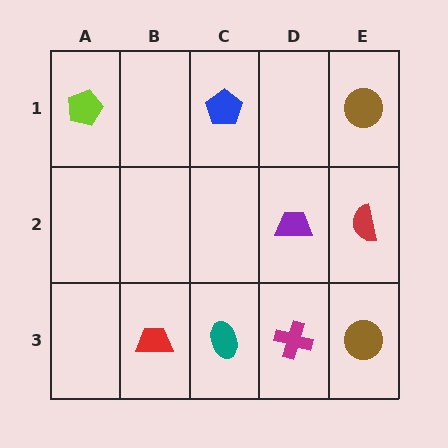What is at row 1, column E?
A brown circle.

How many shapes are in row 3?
4 shapes.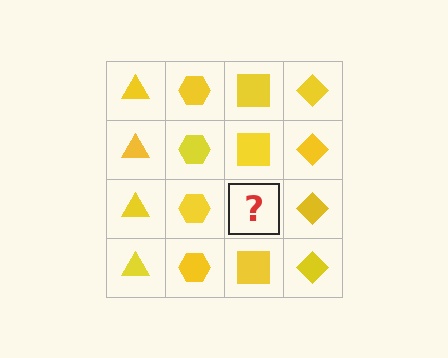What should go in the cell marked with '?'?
The missing cell should contain a yellow square.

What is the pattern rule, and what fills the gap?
The rule is that each column has a consistent shape. The gap should be filled with a yellow square.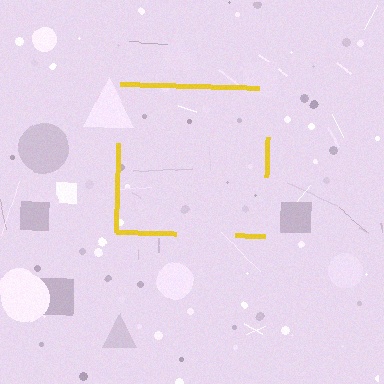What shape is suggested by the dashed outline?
The dashed outline suggests a square.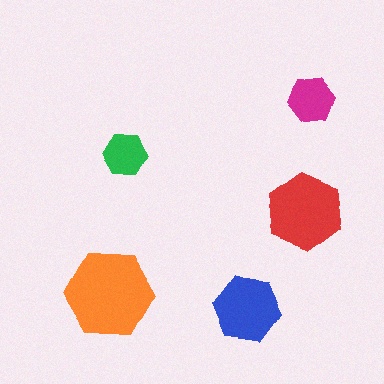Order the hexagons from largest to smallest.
the orange one, the red one, the blue one, the magenta one, the green one.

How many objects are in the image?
There are 5 objects in the image.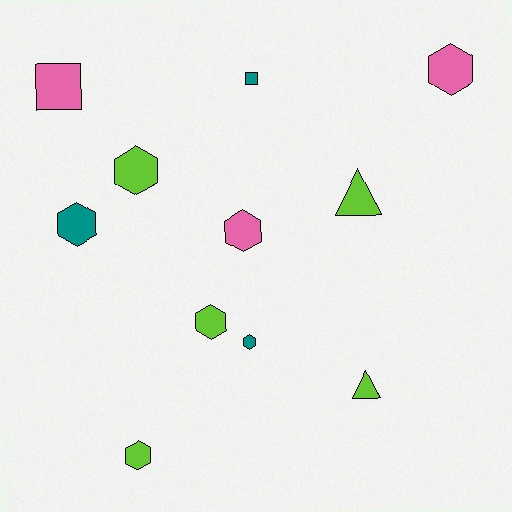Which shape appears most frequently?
Hexagon, with 7 objects.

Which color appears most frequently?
Lime, with 5 objects.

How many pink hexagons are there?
There are 2 pink hexagons.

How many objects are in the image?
There are 11 objects.